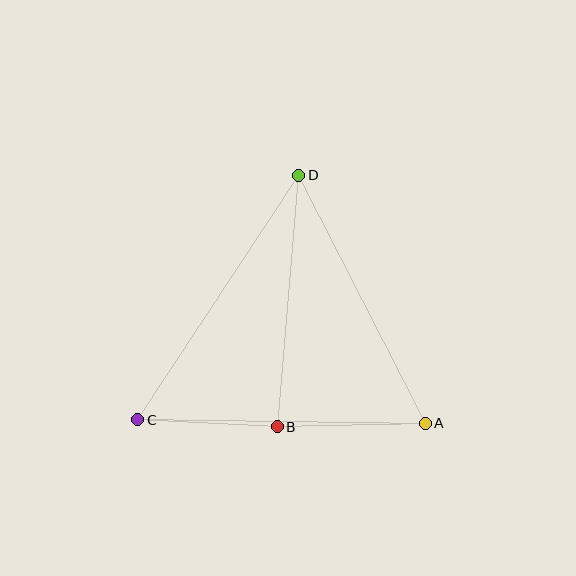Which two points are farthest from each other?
Points C and D are farthest from each other.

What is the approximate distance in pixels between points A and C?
The distance between A and C is approximately 288 pixels.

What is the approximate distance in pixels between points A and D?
The distance between A and D is approximately 279 pixels.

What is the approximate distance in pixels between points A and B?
The distance between A and B is approximately 148 pixels.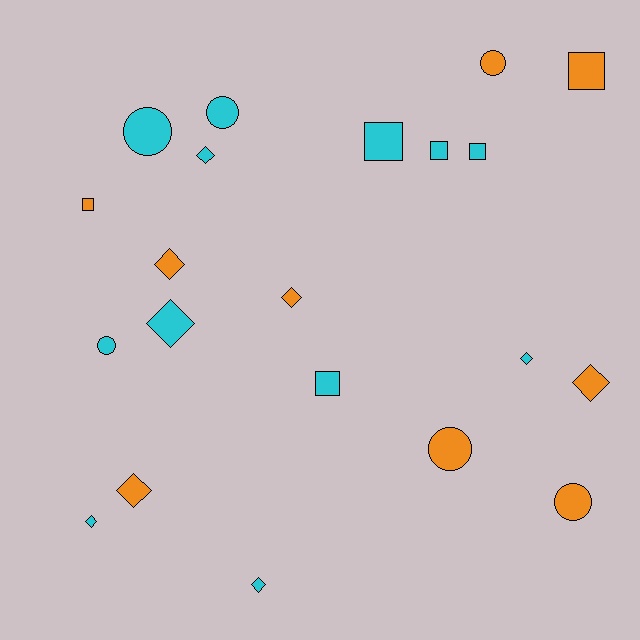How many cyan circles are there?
There are 3 cyan circles.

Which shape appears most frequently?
Diamond, with 9 objects.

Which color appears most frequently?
Cyan, with 12 objects.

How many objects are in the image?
There are 21 objects.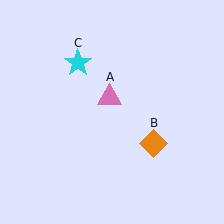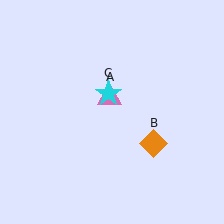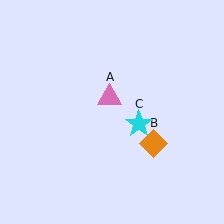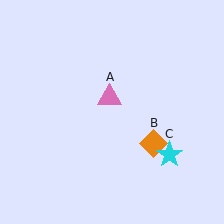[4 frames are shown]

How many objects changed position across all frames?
1 object changed position: cyan star (object C).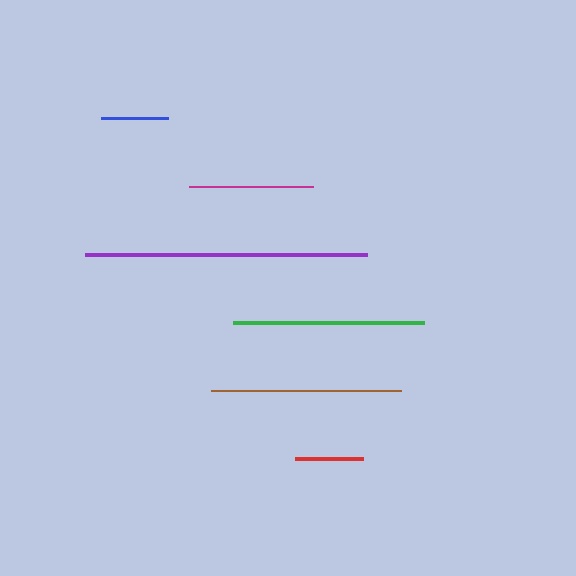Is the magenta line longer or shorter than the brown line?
The brown line is longer than the magenta line.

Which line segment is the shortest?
The blue line is the shortest at approximately 67 pixels.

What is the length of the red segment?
The red segment is approximately 68 pixels long.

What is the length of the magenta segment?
The magenta segment is approximately 124 pixels long.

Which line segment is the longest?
The purple line is the longest at approximately 283 pixels.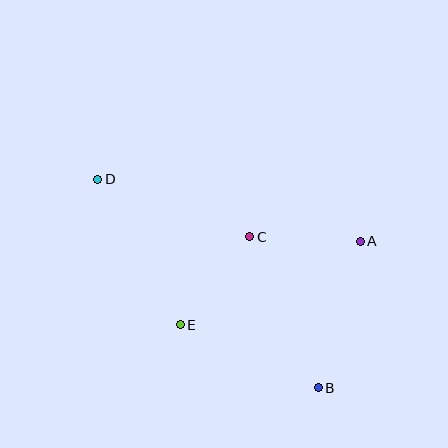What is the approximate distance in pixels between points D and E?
The distance between D and E is approximately 167 pixels.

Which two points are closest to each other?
Points A and C are closest to each other.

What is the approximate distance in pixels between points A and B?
The distance between A and B is approximately 152 pixels.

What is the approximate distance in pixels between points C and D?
The distance between C and D is approximately 162 pixels.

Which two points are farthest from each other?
Points B and D are farthest from each other.